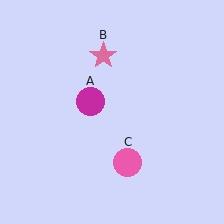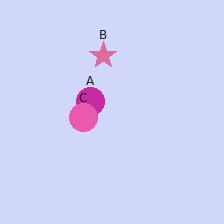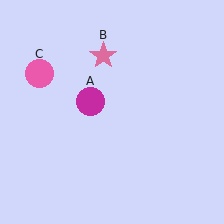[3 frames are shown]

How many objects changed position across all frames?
1 object changed position: pink circle (object C).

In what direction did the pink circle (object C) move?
The pink circle (object C) moved up and to the left.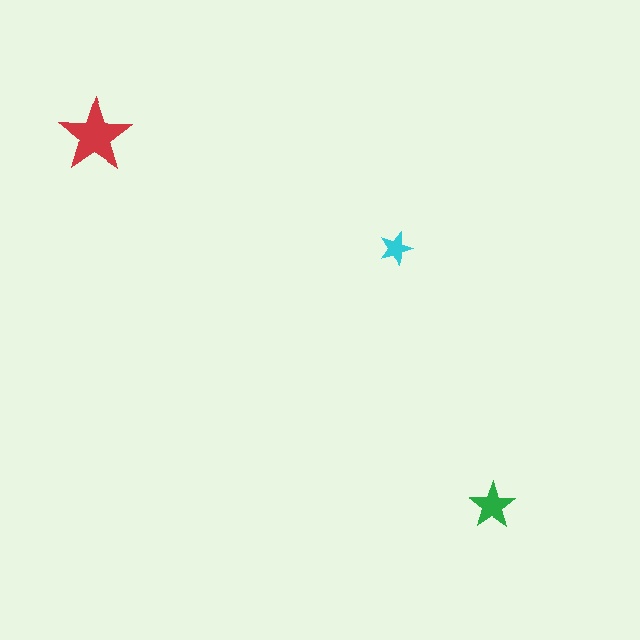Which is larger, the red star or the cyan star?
The red one.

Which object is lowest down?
The green star is bottommost.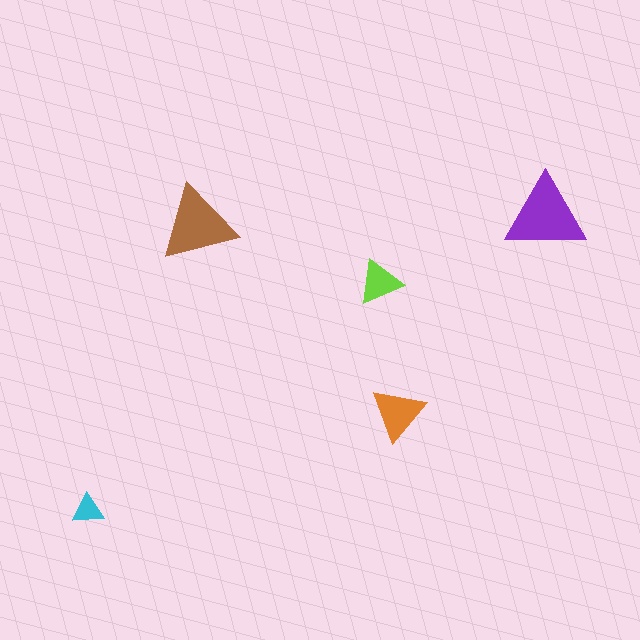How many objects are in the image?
There are 5 objects in the image.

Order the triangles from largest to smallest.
the purple one, the brown one, the orange one, the lime one, the cyan one.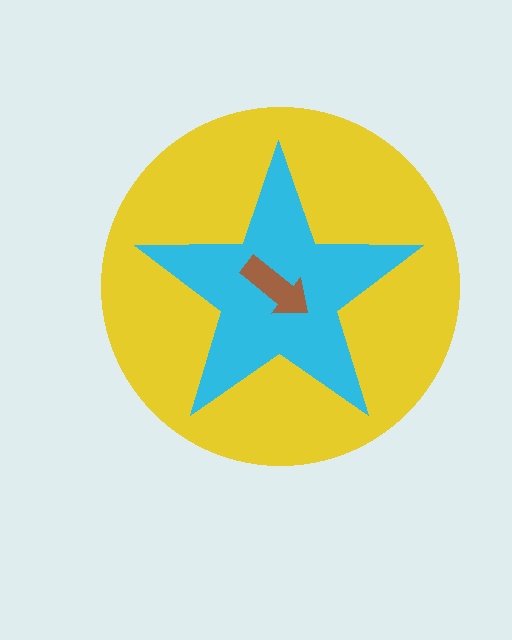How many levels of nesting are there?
3.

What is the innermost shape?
The brown arrow.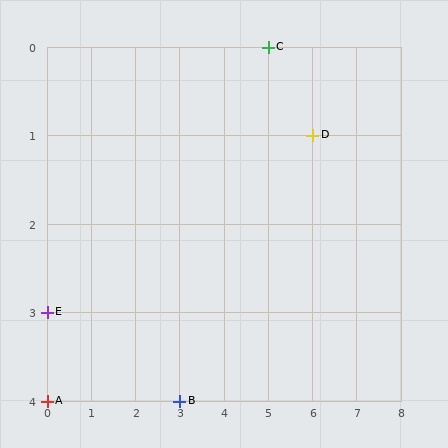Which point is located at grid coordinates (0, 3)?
Point E is at (0, 3).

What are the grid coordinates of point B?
Point B is at grid coordinates (3, 4).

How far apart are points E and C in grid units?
Points E and C are 5 columns and 3 rows apart (about 5.8 grid units diagonally).